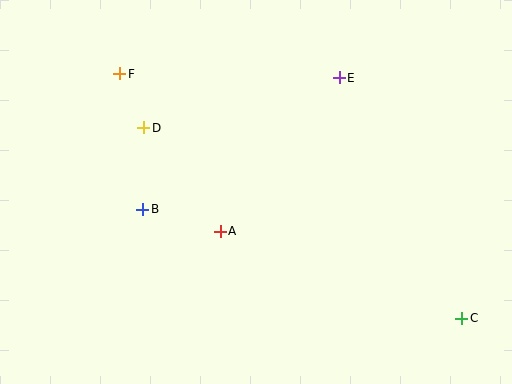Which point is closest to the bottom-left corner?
Point B is closest to the bottom-left corner.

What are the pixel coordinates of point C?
Point C is at (462, 318).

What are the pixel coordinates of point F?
Point F is at (120, 74).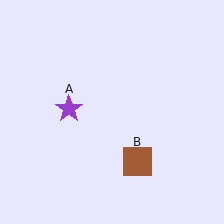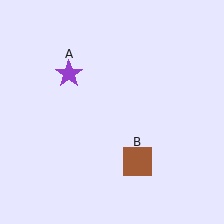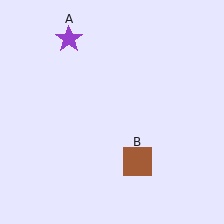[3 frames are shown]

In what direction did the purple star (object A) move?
The purple star (object A) moved up.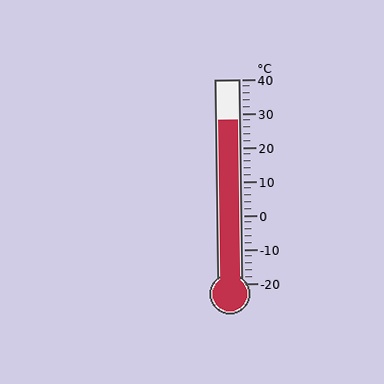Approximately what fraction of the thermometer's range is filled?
The thermometer is filled to approximately 80% of its range.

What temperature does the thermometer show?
The thermometer shows approximately 28°C.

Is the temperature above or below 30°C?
The temperature is below 30°C.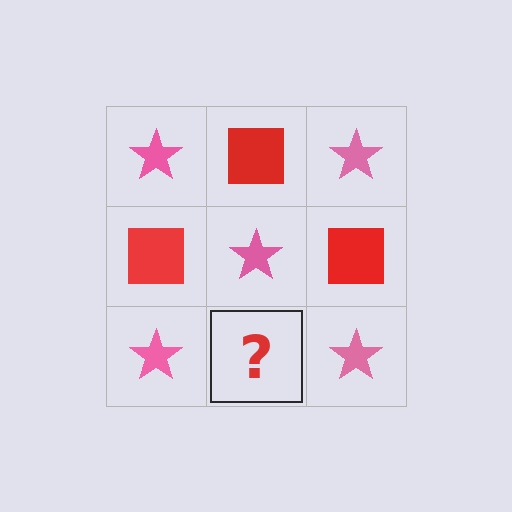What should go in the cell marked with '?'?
The missing cell should contain a red square.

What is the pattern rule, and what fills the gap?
The rule is that it alternates pink star and red square in a checkerboard pattern. The gap should be filled with a red square.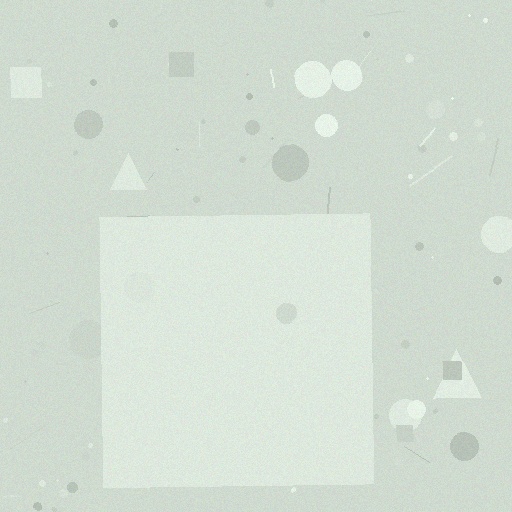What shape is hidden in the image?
A square is hidden in the image.